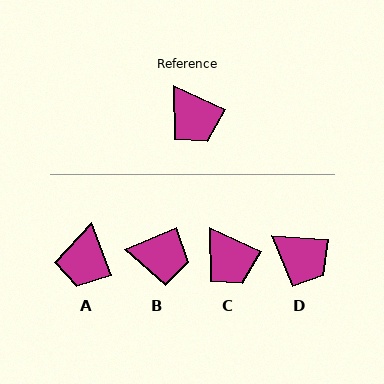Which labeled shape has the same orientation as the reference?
C.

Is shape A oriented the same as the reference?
No, it is off by about 44 degrees.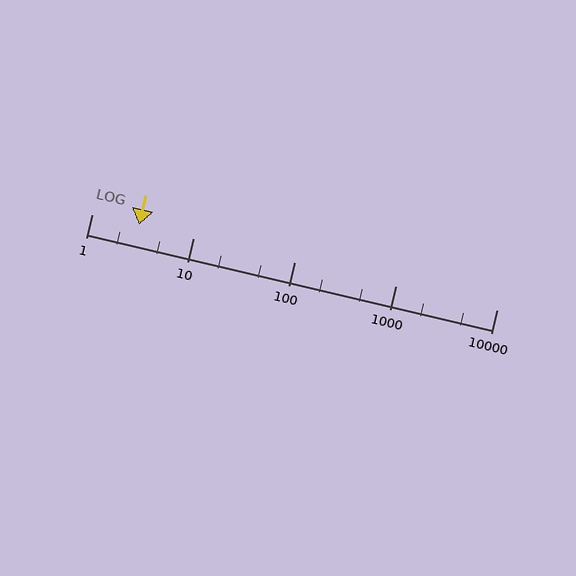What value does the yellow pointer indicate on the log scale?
The pointer indicates approximately 2.9.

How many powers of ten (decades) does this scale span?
The scale spans 4 decades, from 1 to 10000.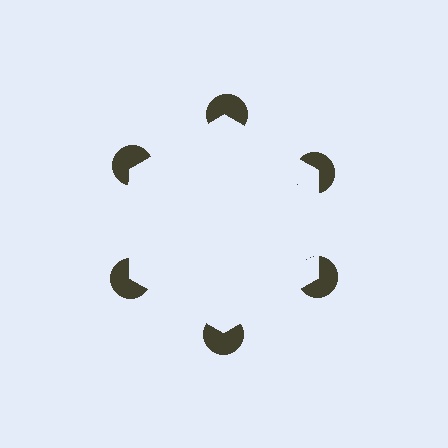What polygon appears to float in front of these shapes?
An illusory hexagon — its edges are inferred from the aligned wedge cuts in the pac-man discs, not physically drawn.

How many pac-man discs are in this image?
There are 6 — one at each vertex of the illusory hexagon.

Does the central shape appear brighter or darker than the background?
It typically appears slightly brighter than the background, even though no actual brightness change is drawn.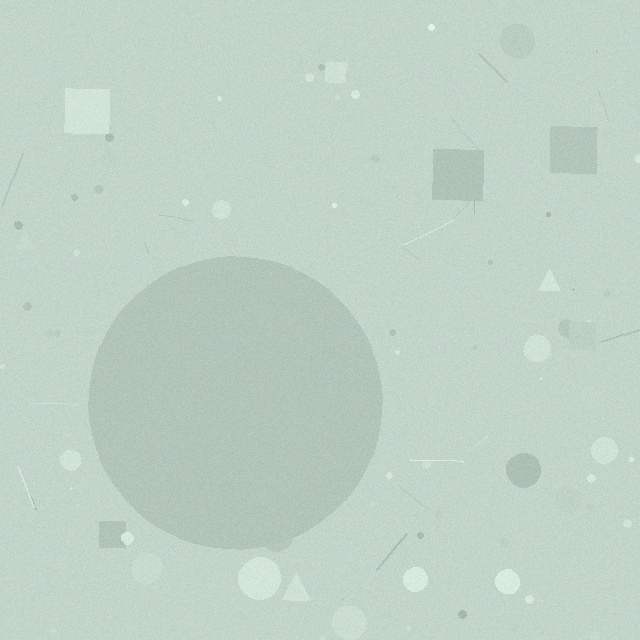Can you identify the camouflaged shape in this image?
The camouflaged shape is a circle.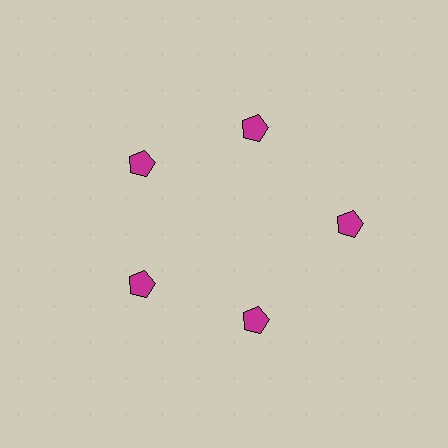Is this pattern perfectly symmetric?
No. The 5 magenta pentagons are arranged in a ring, but one element near the 3 o'clock position is pushed outward from the center, breaking the 5-fold rotational symmetry.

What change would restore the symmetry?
The symmetry would be restored by moving it inward, back onto the ring so that all 5 pentagons sit at equal angles and equal distance from the center.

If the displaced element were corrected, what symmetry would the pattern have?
It would have 5-fold rotational symmetry — the pattern would map onto itself every 72 degrees.